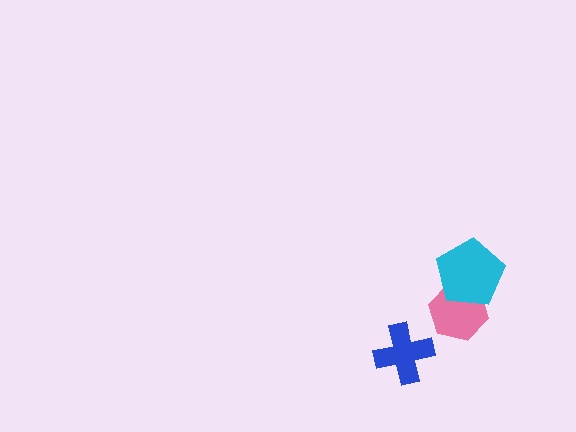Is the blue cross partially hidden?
No, no other shape covers it.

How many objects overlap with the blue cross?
0 objects overlap with the blue cross.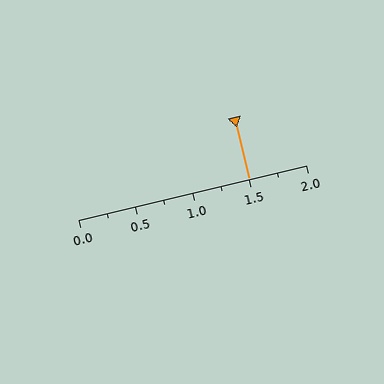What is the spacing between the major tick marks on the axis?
The major ticks are spaced 0.5 apart.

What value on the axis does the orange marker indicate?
The marker indicates approximately 1.5.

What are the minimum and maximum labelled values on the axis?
The axis runs from 0.0 to 2.0.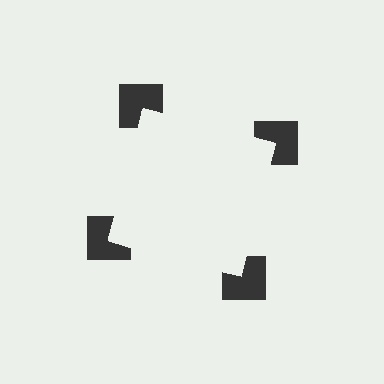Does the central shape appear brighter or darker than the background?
It typically appears slightly brighter than the background, even though no actual brightness change is drawn.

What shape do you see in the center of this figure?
An illusory square — its edges are inferred from the aligned wedge cuts in the notched squares, not physically drawn.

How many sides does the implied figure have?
4 sides.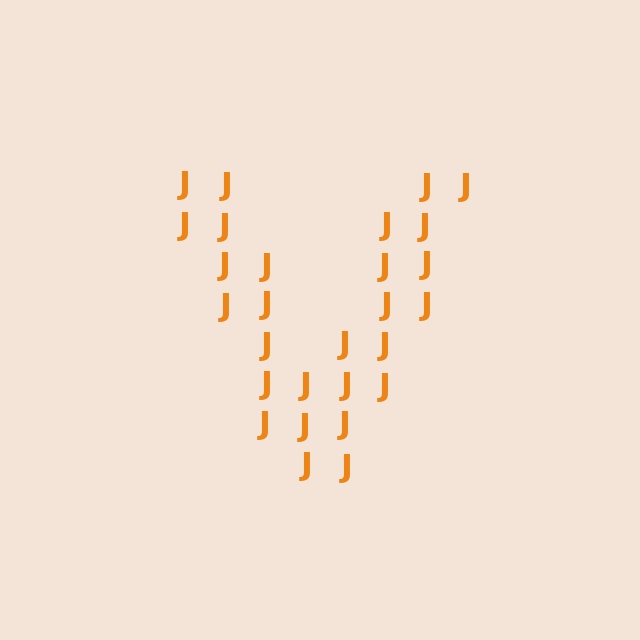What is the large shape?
The large shape is the letter V.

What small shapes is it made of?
It is made of small letter J's.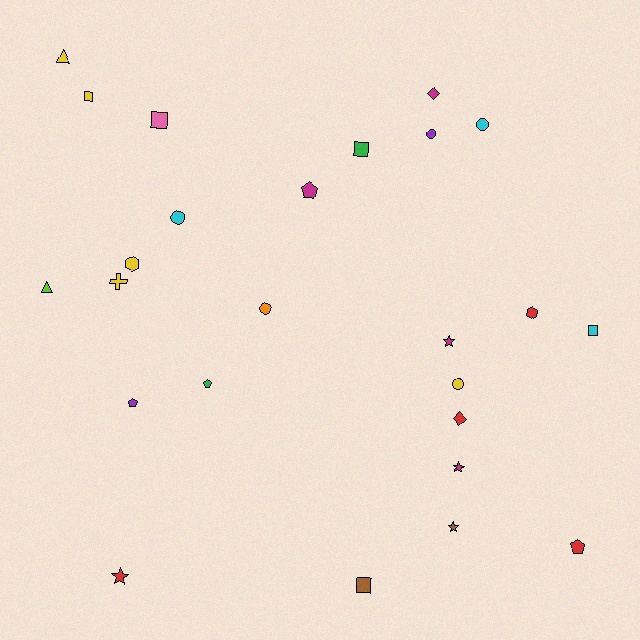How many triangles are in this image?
There are 2 triangles.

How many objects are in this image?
There are 25 objects.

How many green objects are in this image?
There are 2 green objects.